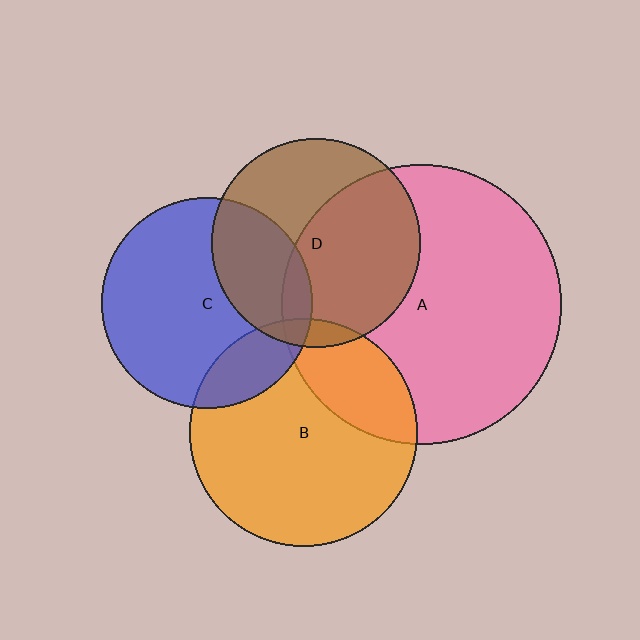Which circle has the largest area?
Circle A (pink).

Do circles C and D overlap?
Yes.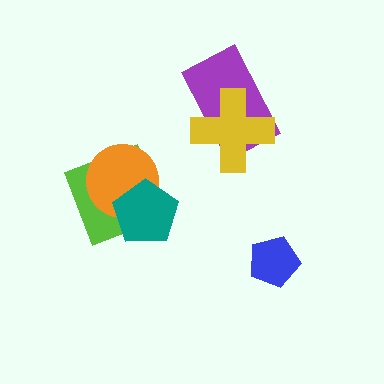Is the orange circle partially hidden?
Yes, it is partially covered by another shape.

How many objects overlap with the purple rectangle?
1 object overlaps with the purple rectangle.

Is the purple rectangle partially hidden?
Yes, it is partially covered by another shape.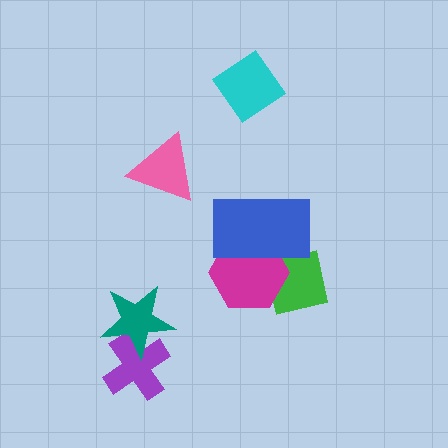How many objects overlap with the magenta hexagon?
2 objects overlap with the magenta hexagon.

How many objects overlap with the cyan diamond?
0 objects overlap with the cyan diamond.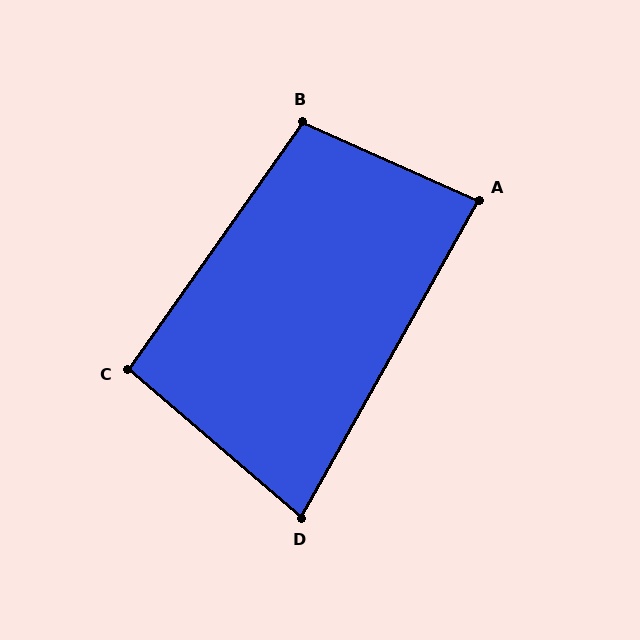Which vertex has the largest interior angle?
B, at approximately 101 degrees.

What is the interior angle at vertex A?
Approximately 85 degrees (acute).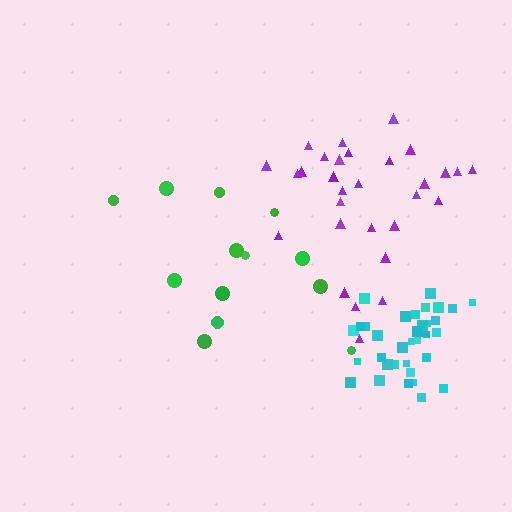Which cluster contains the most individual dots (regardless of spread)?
Cyan (34).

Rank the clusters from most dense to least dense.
cyan, purple, green.